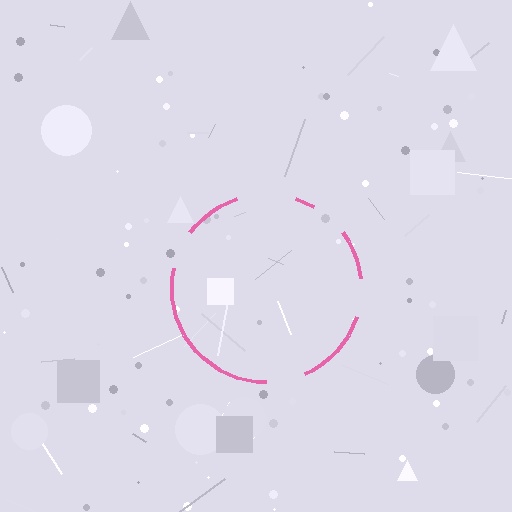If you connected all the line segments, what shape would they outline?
They would outline a circle.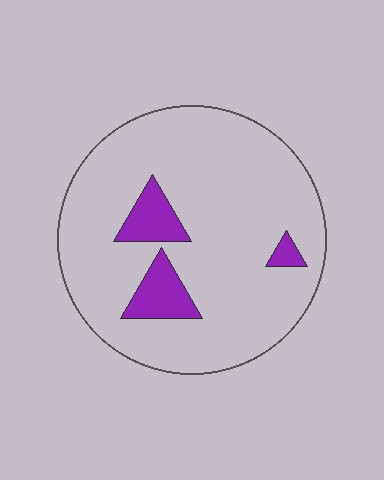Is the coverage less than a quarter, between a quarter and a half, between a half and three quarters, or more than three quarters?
Less than a quarter.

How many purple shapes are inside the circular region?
3.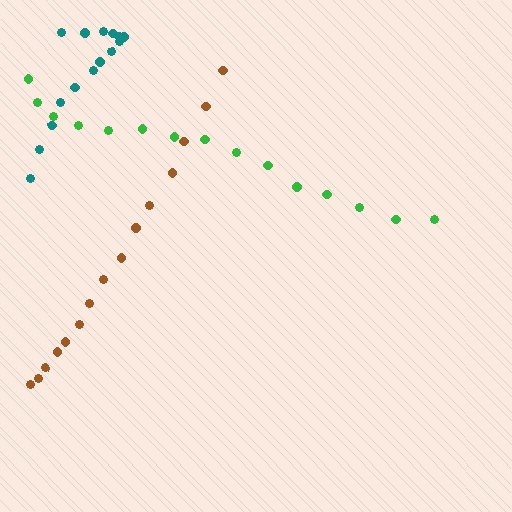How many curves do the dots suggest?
There are 3 distinct paths.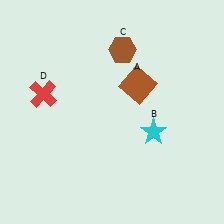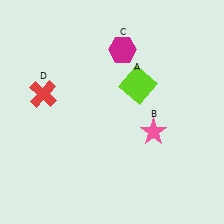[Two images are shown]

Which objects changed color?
A changed from brown to lime. B changed from cyan to pink. C changed from brown to magenta.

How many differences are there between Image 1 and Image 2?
There are 3 differences between the two images.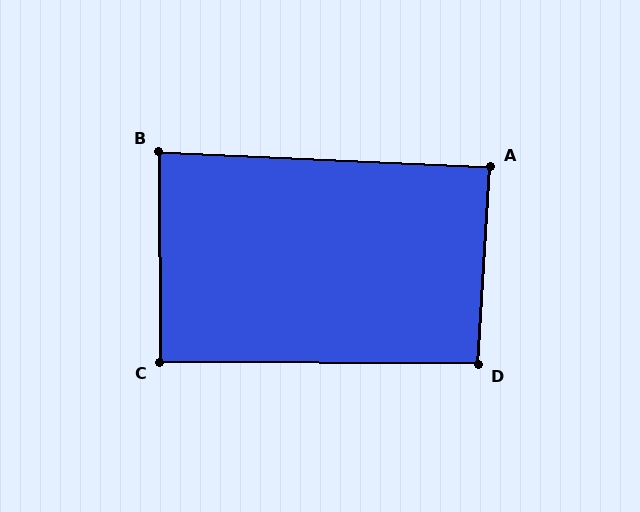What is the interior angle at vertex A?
Approximately 89 degrees (approximately right).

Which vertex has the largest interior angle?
D, at approximately 93 degrees.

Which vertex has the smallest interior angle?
B, at approximately 87 degrees.